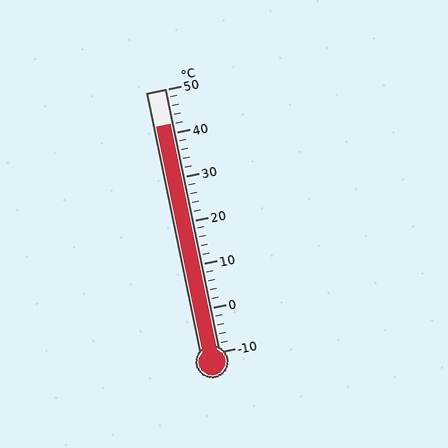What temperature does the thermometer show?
The thermometer shows approximately 42°C.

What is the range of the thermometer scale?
The thermometer scale ranges from -10°C to 50°C.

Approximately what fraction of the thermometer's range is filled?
The thermometer is filled to approximately 85% of its range.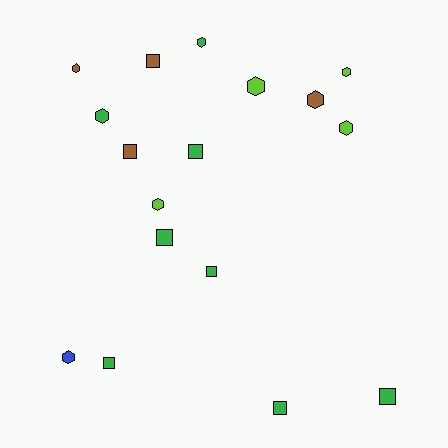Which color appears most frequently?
Green, with 8 objects.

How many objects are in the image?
There are 17 objects.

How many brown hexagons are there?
There are 2 brown hexagons.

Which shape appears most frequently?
Hexagon, with 9 objects.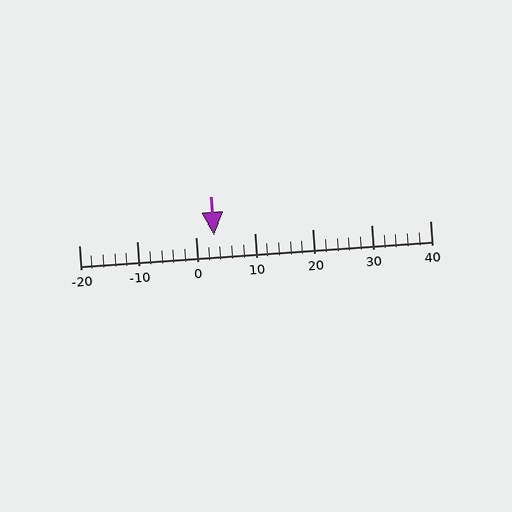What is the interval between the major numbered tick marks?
The major tick marks are spaced 10 units apart.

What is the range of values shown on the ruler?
The ruler shows values from -20 to 40.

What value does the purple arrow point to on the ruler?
The purple arrow points to approximately 3.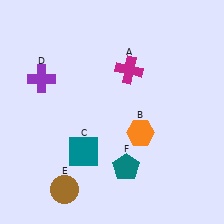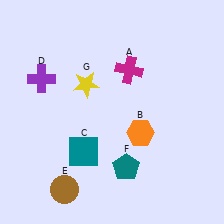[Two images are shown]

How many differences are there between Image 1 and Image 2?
There is 1 difference between the two images.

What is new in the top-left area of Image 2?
A yellow star (G) was added in the top-left area of Image 2.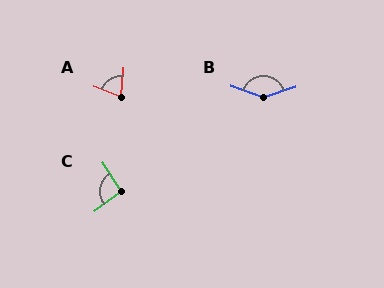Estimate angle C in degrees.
Approximately 95 degrees.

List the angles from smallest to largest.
A (74°), C (95°), B (143°).